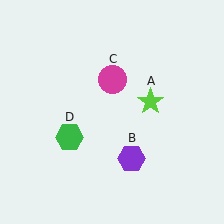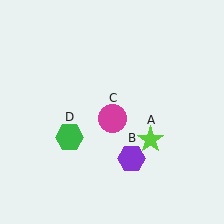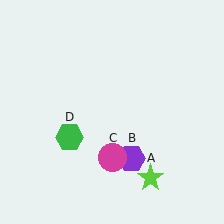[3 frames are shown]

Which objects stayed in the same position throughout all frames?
Purple hexagon (object B) and green hexagon (object D) remained stationary.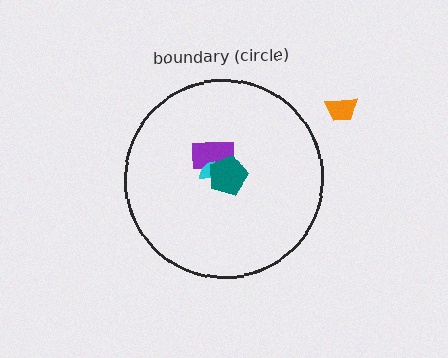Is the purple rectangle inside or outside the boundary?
Inside.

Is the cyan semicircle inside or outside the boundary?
Inside.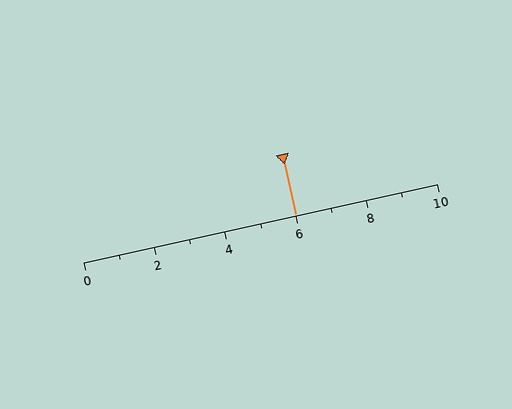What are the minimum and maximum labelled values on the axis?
The axis runs from 0 to 10.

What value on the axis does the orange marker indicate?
The marker indicates approximately 6.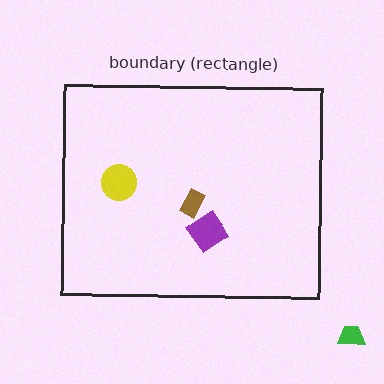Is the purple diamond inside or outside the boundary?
Inside.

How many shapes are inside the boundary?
3 inside, 1 outside.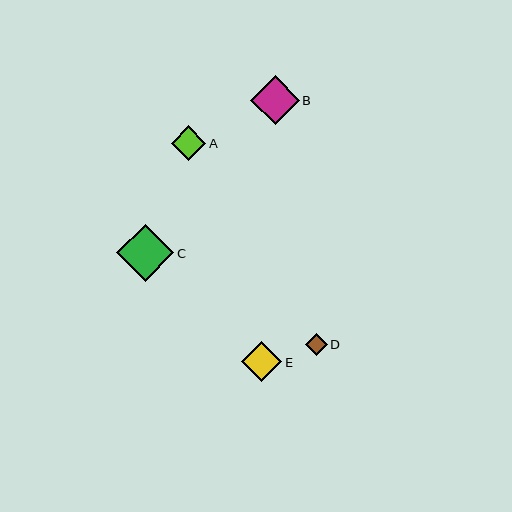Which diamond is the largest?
Diamond C is the largest with a size of approximately 57 pixels.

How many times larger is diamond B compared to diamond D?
Diamond B is approximately 2.2 times the size of diamond D.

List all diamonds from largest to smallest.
From largest to smallest: C, B, E, A, D.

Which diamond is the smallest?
Diamond D is the smallest with a size of approximately 22 pixels.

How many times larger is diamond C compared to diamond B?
Diamond C is approximately 1.2 times the size of diamond B.